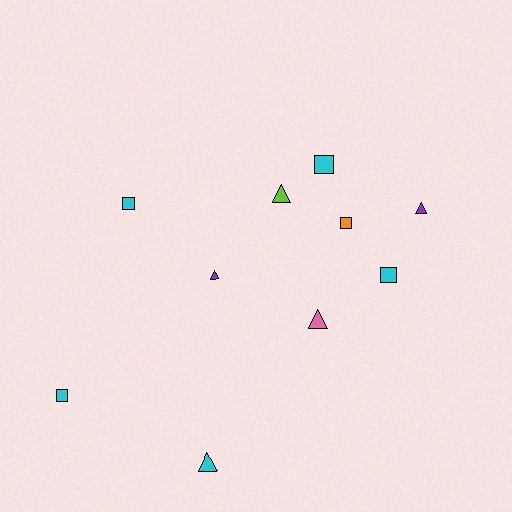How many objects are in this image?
There are 10 objects.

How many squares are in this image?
There are 5 squares.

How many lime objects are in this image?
There is 1 lime object.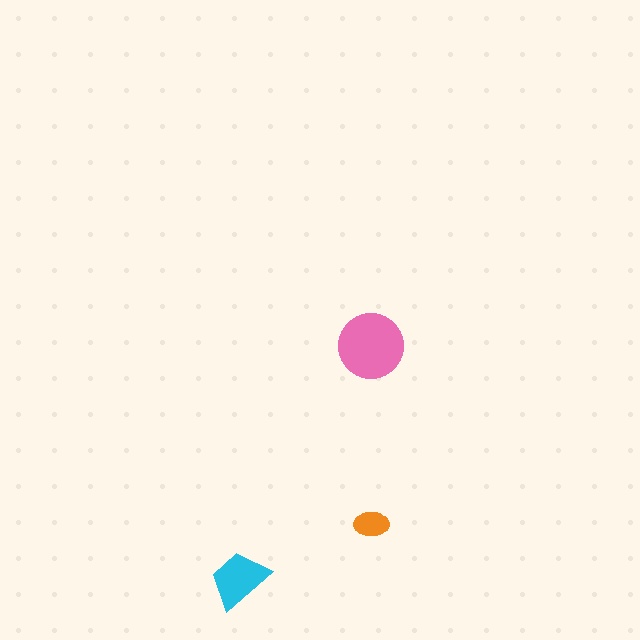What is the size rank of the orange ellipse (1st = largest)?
3rd.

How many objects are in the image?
There are 3 objects in the image.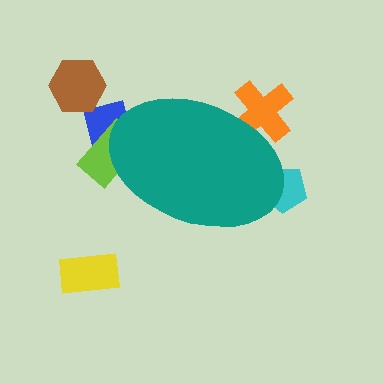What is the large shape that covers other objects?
A teal ellipse.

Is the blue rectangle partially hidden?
Yes, the blue rectangle is partially hidden behind the teal ellipse.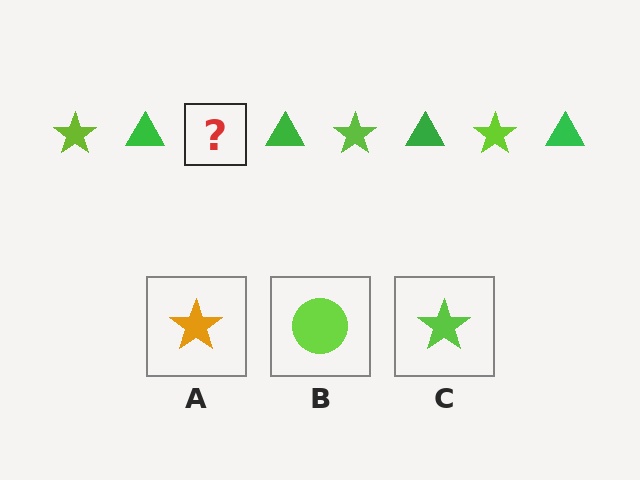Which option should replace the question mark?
Option C.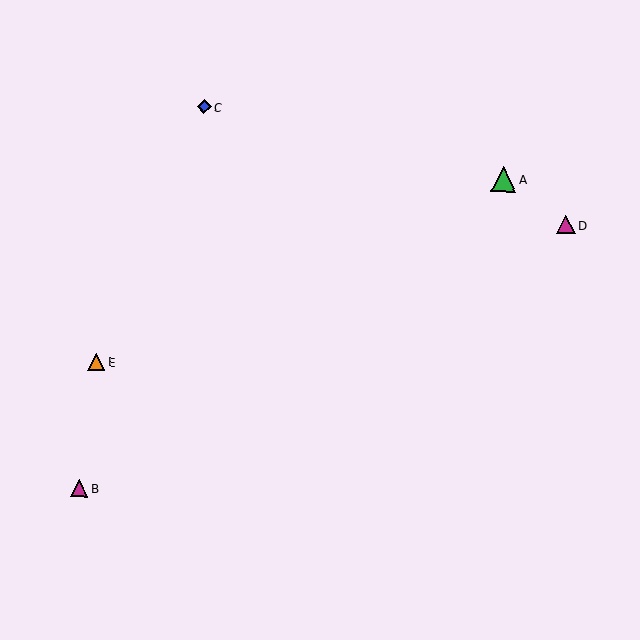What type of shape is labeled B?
Shape B is a magenta triangle.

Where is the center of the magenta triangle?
The center of the magenta triangle is at (79, 488).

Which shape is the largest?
The green triangle (labeled A) is the largest.